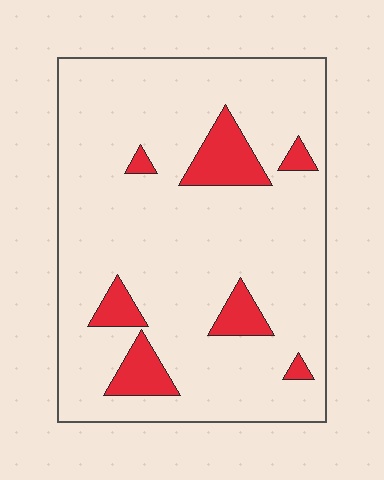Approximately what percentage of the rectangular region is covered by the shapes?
Approximately 10%.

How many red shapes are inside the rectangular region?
7.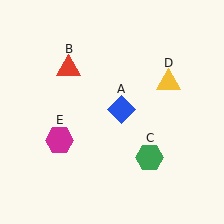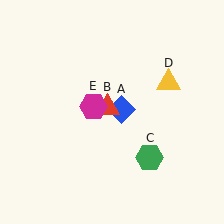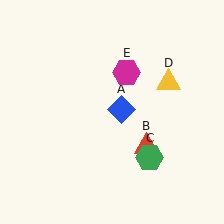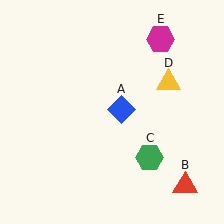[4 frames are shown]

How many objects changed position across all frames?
2 objects changed position: red triangle (object B), magenta hexagon (object E).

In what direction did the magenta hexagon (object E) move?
The magenta hexagon (object E) moved up and to the right.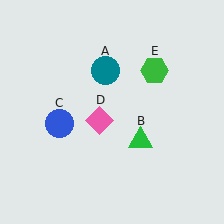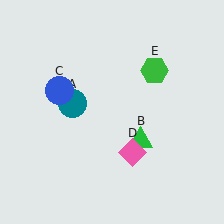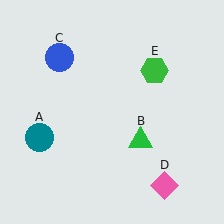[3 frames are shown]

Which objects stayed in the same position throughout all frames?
Green triangle (object B) and green hexagon (object E) remained stationary.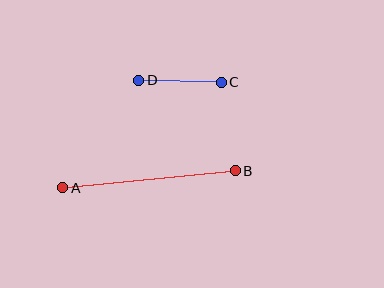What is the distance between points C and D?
The distance is approximately 83 pixels.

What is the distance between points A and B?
The distance is approximately 173 pixels.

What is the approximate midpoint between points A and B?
The midpoint is at approximately (149, 179) pixels.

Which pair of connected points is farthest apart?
Points A and B are farthest apart.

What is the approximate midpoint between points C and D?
The midpoint is at approximately (180, 81) pixels.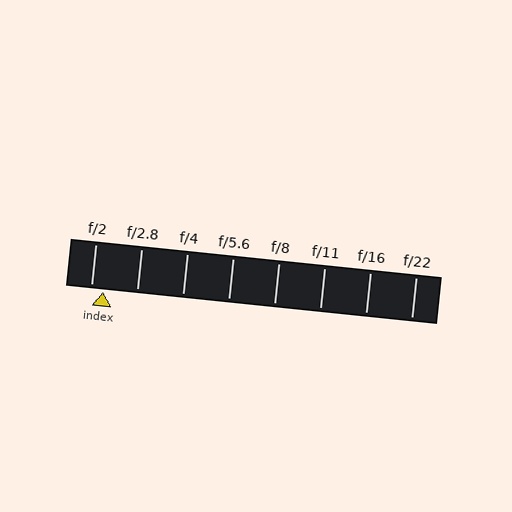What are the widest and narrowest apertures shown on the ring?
The widest aperture shown is f/2 and the narrowest is f/22.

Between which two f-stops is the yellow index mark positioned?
The index mark is between f/2 and f/2.8.